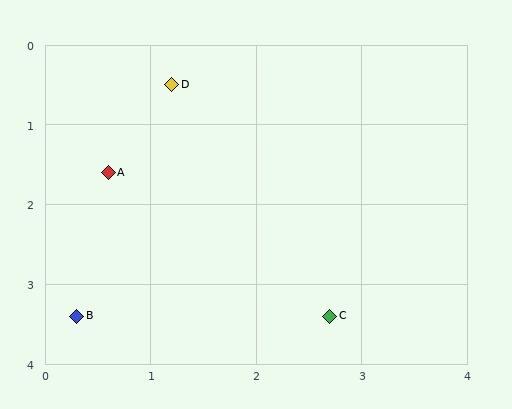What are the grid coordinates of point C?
Point C is at approximately (2.7, 3.4).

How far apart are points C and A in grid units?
Points C and A are about 2.8 grid units apart.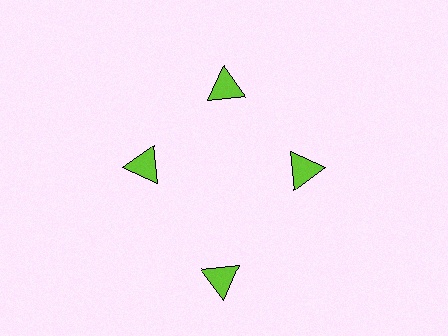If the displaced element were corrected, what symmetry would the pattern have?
It would have 4-fold rotational symmetry — the pattern would map onto itself every 90 degrees.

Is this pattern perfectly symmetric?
No. The 4 lime triangles are arranged in a ring, but one element near the 6 o'clock position is pushed outward from the center, breaking the 4-fold rotational symmetry.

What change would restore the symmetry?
The symmetry would be restored by moving it inward, back onto the ring so that all 4 triangles sit at equal angles and equal distance from the center.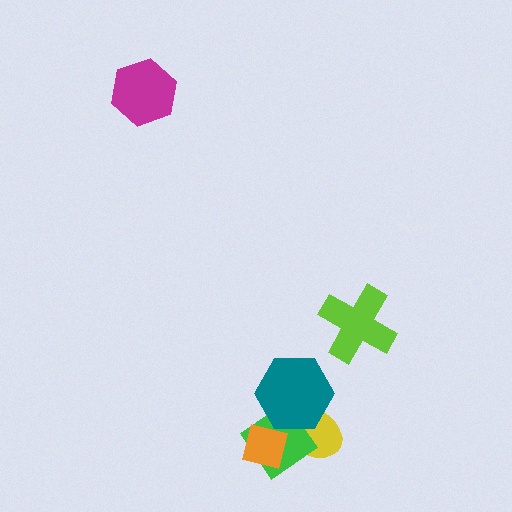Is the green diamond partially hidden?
Yes, it is partially covered by another shape.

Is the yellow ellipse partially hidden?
Yes, it is partially covered by another shape.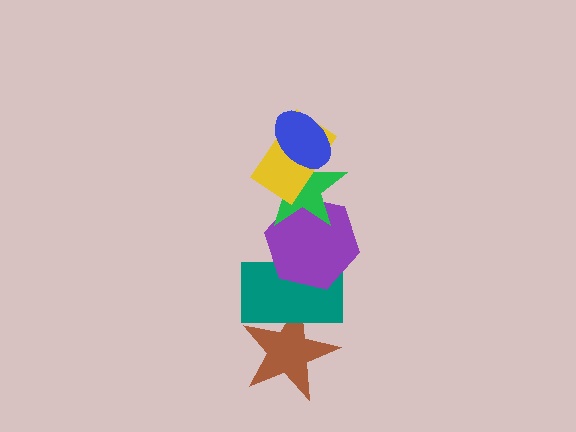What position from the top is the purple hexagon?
The purple hexagon is 4th from the top.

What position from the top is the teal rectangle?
The teal rectangle is 5th from the top.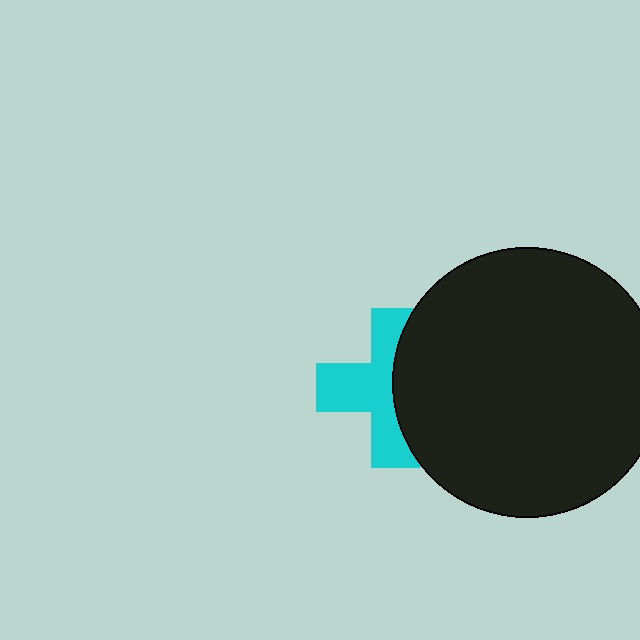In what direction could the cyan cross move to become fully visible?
The cyan cross could move left. That would shift it out from behind the black circle entirely.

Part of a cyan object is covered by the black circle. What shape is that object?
It is a cross.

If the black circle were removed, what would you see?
You would see the complete cyan cross.